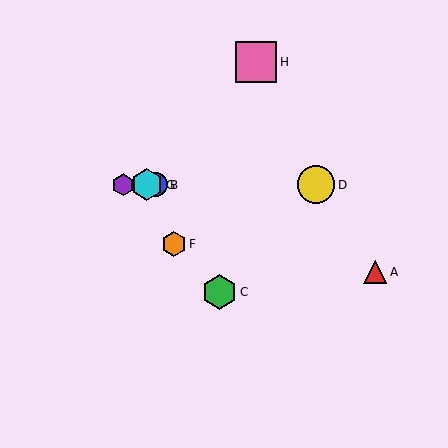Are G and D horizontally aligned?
Yes, both are at y≈184.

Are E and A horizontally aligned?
No, E is at y≈184 and A is at y≈271.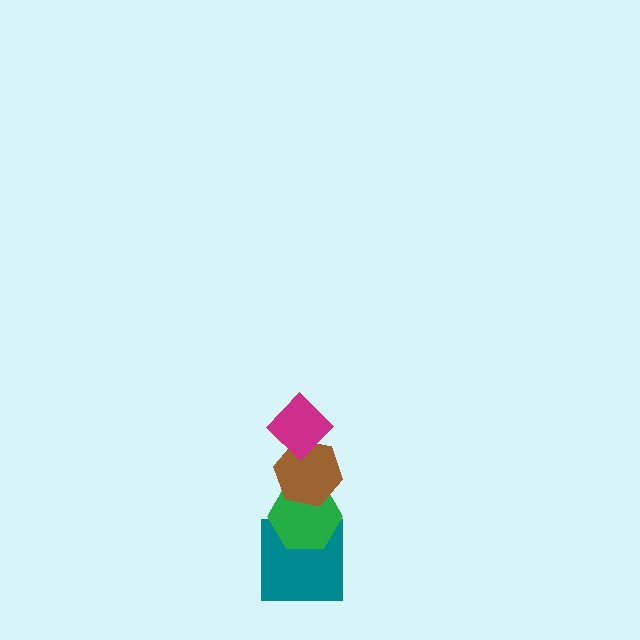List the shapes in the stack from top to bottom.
From top to bottom: the magenta diamond, the brown hexagon, the green hexagon, the teal square.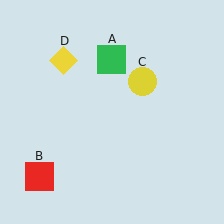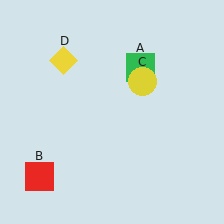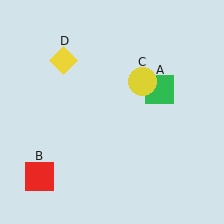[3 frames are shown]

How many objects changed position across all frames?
1 object changed position: green square (object A).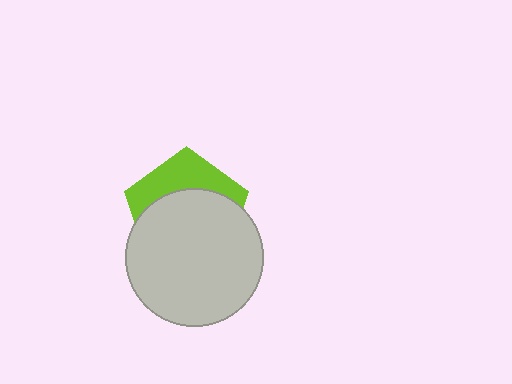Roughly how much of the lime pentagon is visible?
A small part of it is visible (roughly 35%).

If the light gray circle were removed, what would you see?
You would see the complete lime pentagon.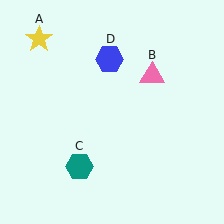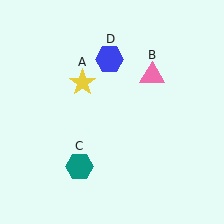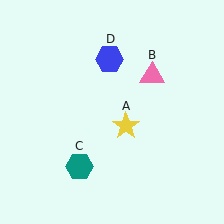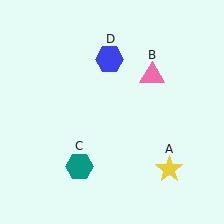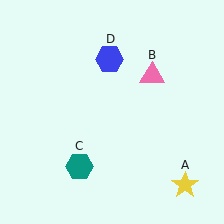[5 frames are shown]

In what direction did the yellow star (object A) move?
The yellow star (object A) moved down and to the right.